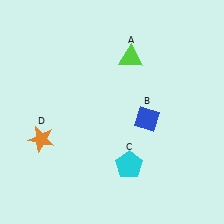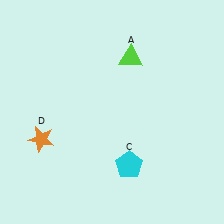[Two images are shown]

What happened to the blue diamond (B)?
The blue diamond (B) was removed in Image 2. It was in the bottom-right area of Image 1.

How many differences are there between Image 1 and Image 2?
There is 1 difference between the two images.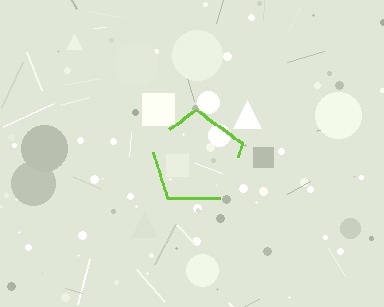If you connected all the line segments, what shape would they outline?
They would outline a pentagon.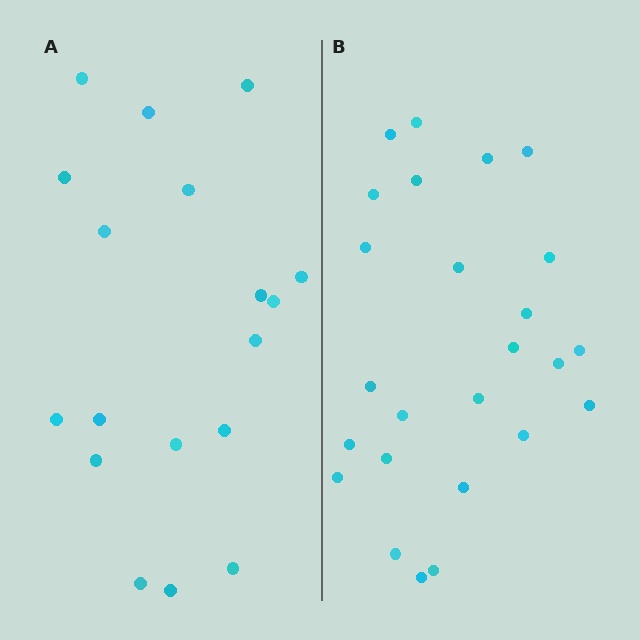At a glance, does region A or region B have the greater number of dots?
Region B (the right region) has more dots.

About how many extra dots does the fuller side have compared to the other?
Region B has roughly 8 or so more dots than region A.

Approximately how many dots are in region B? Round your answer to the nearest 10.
About 20 dots. (The exact count is 25, which rounds to 20.)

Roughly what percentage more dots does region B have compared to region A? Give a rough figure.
About 40% more.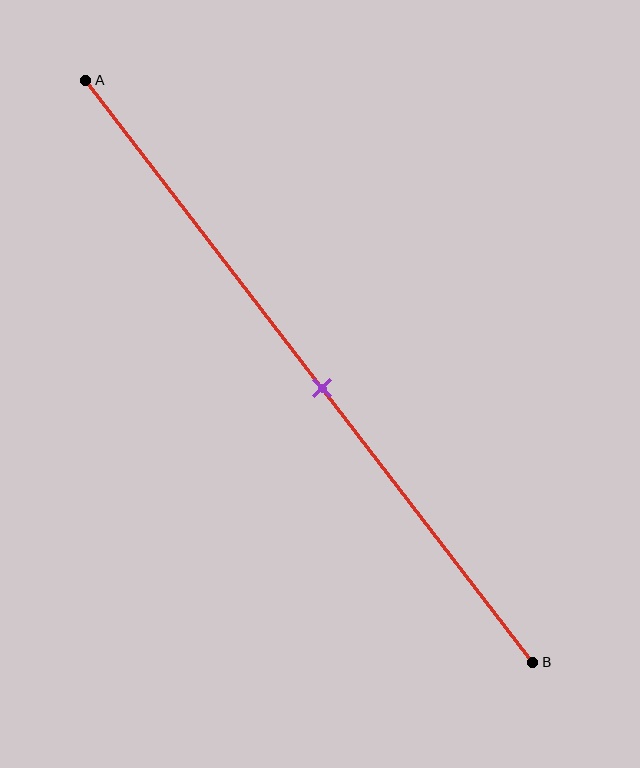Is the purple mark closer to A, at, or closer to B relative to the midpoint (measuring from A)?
The purple mark is approximately at the midpoint of segment AB.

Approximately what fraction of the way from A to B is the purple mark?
The purple mark is approximately 55% of the way from A to B.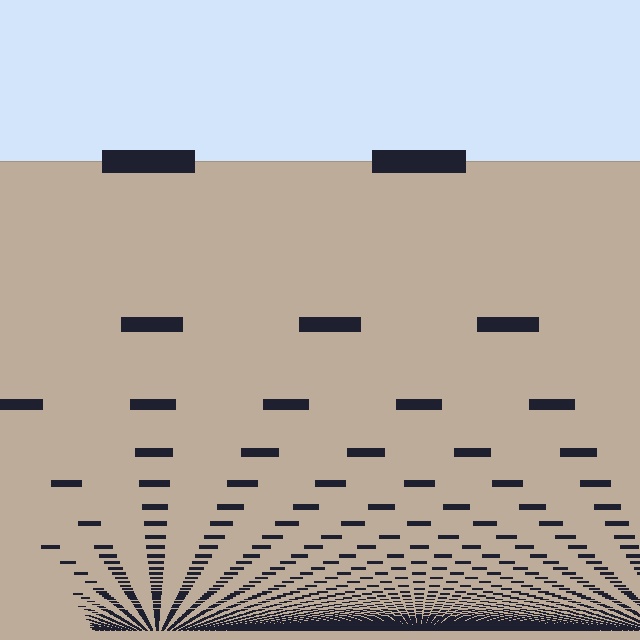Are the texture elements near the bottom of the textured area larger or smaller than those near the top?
Smaller. The gradient is inverted — elements near the bottom are smaller and denser.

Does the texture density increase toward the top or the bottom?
Density increases toward the bottom.